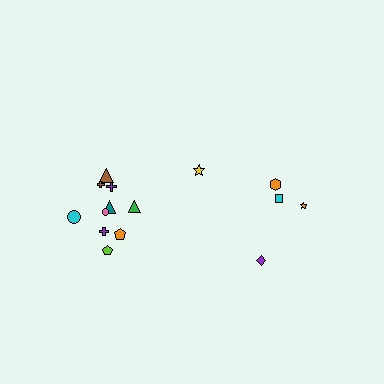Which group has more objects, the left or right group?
The left group.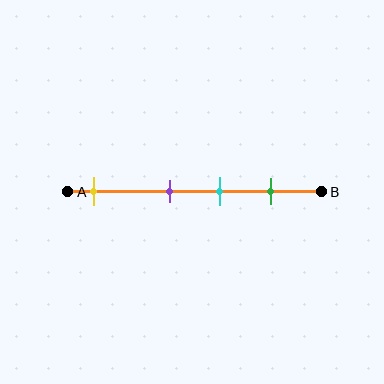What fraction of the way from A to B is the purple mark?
The purple mark is approximately 40% (0.4) of the way from A to B.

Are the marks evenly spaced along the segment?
No, the marks are not evenly spaced.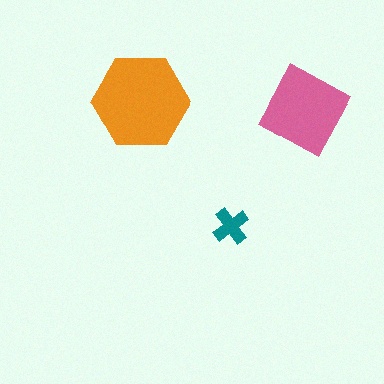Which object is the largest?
The orange hexagon.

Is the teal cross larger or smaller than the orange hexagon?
Smaller.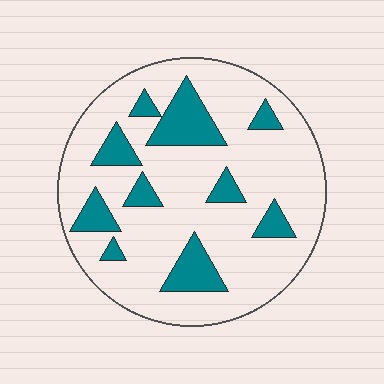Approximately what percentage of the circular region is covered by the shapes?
Approximately 20%.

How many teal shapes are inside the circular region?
10.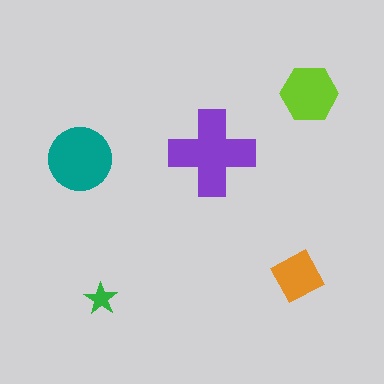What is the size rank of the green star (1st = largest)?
5th.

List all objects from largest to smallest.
The purple cross, the teal circle, the lime hexagon, the orange diamond, the green star.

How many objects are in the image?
There are 5 objects in the image.